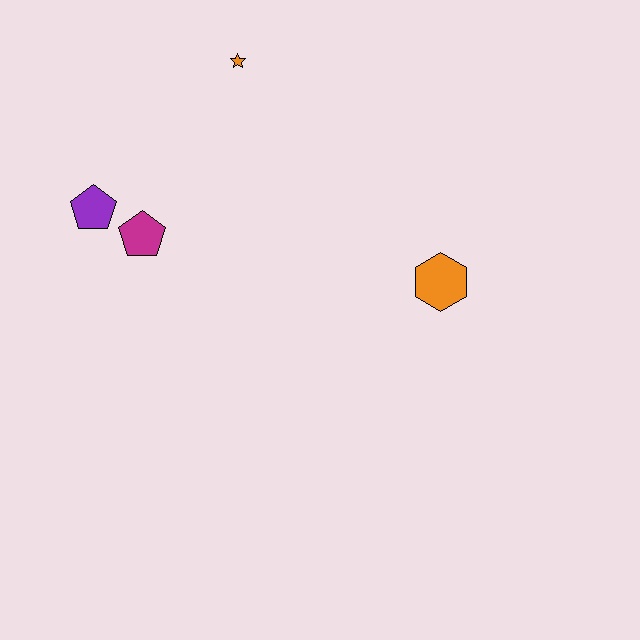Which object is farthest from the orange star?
The orange hexagon is farthest from the orange star.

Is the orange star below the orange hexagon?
No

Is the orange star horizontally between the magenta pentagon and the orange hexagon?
Yes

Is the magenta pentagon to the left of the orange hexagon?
Yes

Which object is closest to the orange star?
The magenta pentagon is closest to the orange star.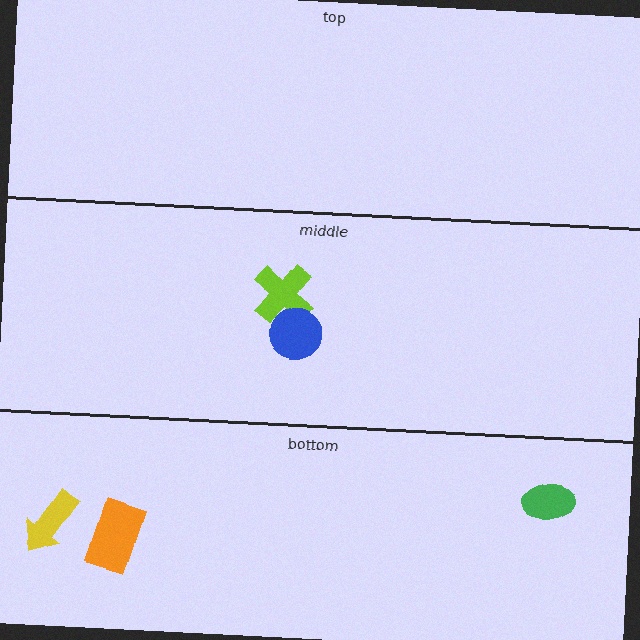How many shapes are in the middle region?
2.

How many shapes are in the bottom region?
3.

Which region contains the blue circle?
The middle region.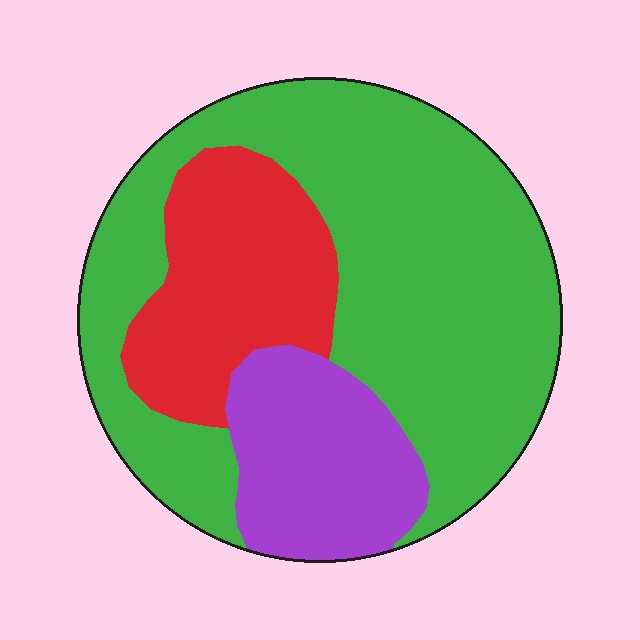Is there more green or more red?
Green.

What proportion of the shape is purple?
Purple covers 18% of the shape.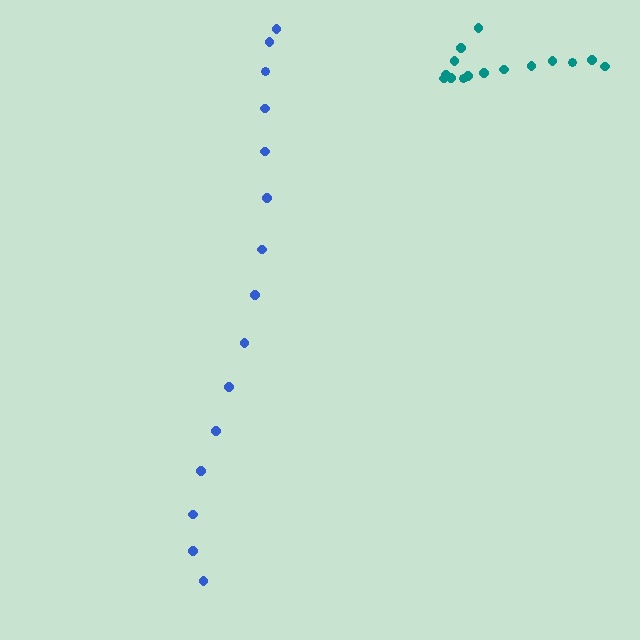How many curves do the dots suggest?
There are 2 distinct paths.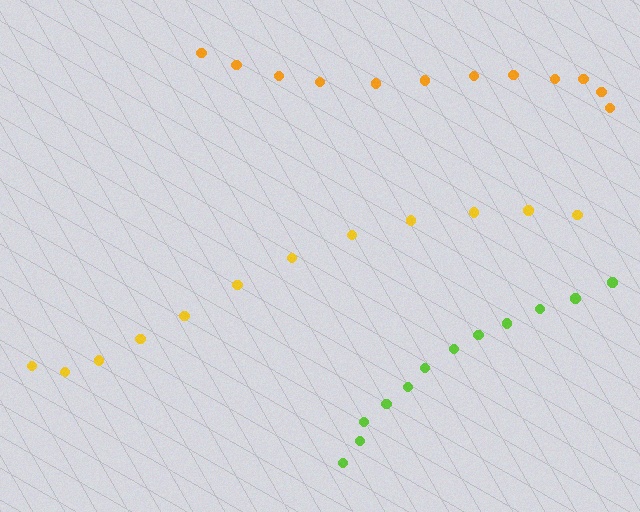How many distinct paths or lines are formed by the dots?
There are 3 distinct paths.